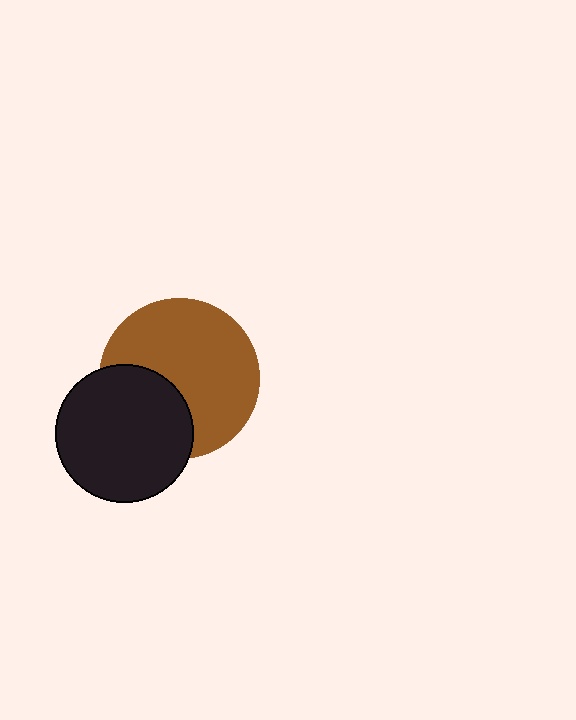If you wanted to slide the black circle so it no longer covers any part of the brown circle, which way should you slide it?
Slide it toward the lower-left — that is the most direct way to separate the two shapes.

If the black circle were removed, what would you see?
You would see the complete brown circle.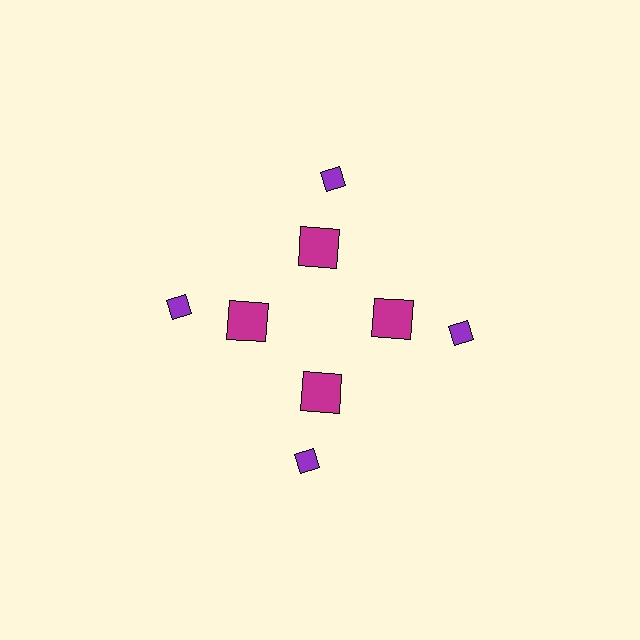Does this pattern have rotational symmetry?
Yes, this pattern has 4-fold rotational symmetry. It looks the same after rotating 90 degrees around the center.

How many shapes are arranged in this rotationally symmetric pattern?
There are 8 shapes, arranged in 4 groups of 2.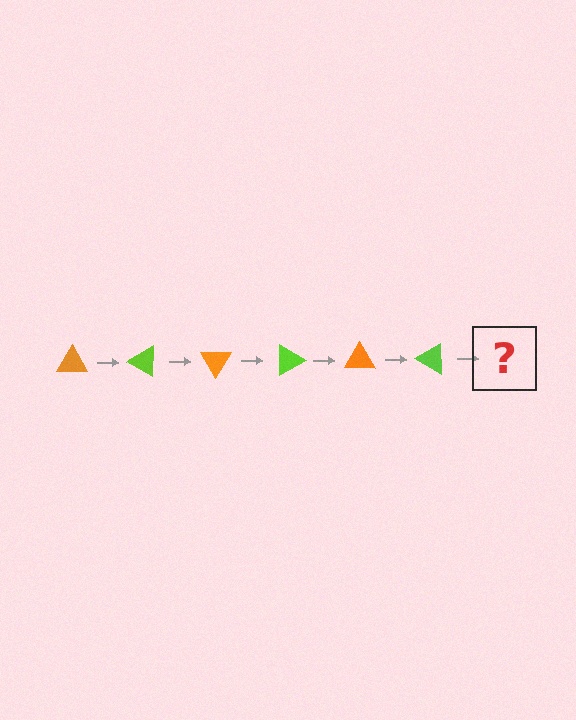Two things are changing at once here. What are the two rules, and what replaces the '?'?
The two rules are that it rotates 30 degrees each step and the color cycles through orange and lime. The '?' should be an orange triangle, rotated 180 degrees from the start.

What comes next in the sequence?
The next element should be an orange triangle, rotated 180 degrees from the start.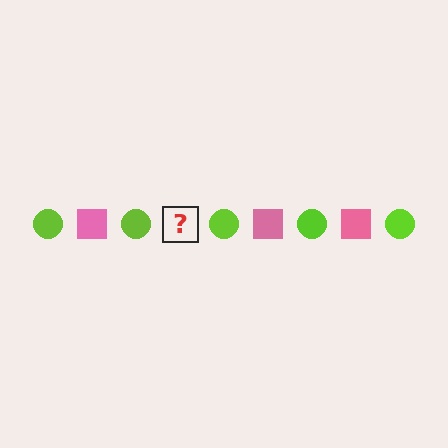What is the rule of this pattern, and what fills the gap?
The rule is that the pattern alternates between lime circle and pink square. The gap should be filled with a pink square.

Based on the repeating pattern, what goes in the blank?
The blank should be a pink square.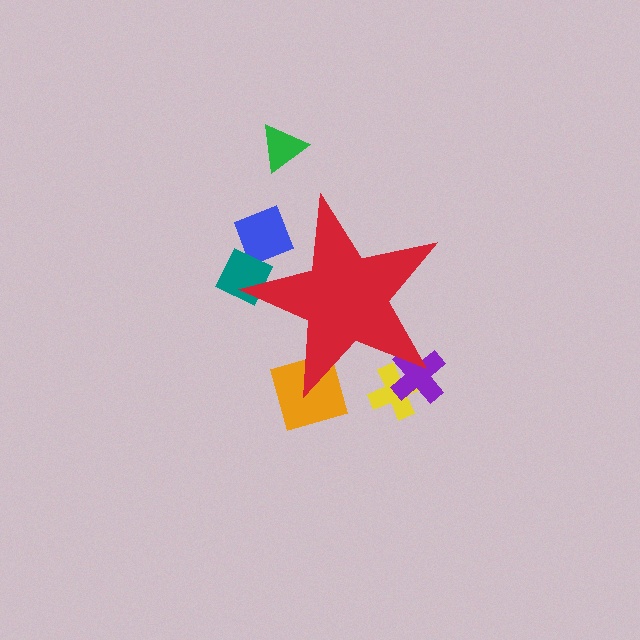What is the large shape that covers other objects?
A red star.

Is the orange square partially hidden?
Yes, the orange square is partially hidden behind the red star.